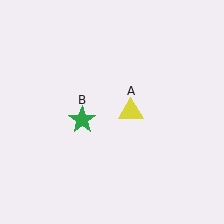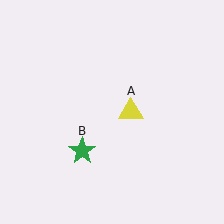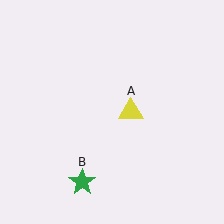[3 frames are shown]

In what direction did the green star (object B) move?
The green star (object B) moved down.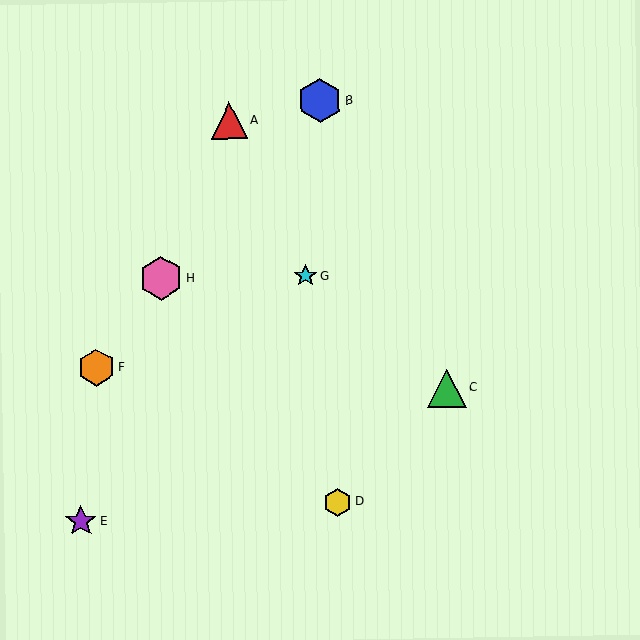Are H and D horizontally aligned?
No, H is at y≈278 and D is at y≈502.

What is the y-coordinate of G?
Object G is at y≈276.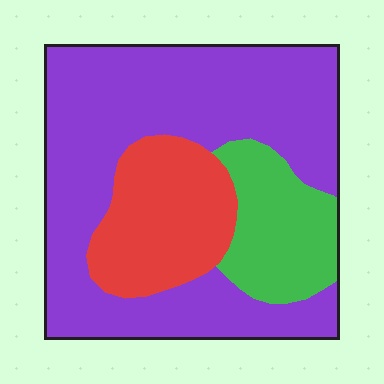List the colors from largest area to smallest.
From largest to smallest: purple, red, green.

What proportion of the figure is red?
Red covers around 20% of the figure.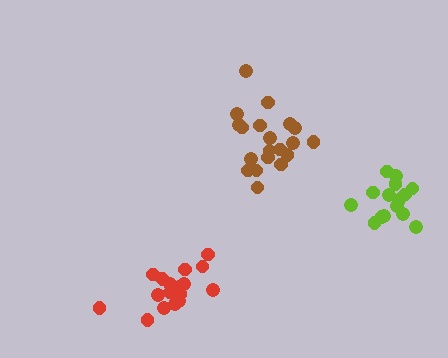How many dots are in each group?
Group 1: 20 dots, Group 2: 15 dots, Group 3: 19 dots (54 total).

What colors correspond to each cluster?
The clusters are colored: brown, lime, red.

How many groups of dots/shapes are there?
There are 3 groups.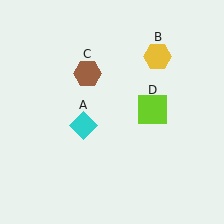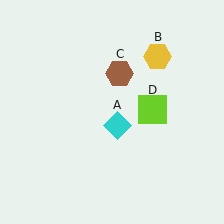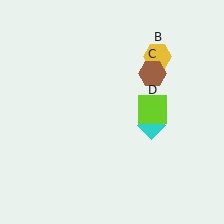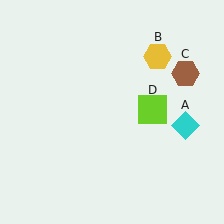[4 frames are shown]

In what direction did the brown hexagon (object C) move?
The brown hexagon (object C) moved right.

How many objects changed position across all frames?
2 objects changed position: cyan diamond (object A), brown hexagon (object C).